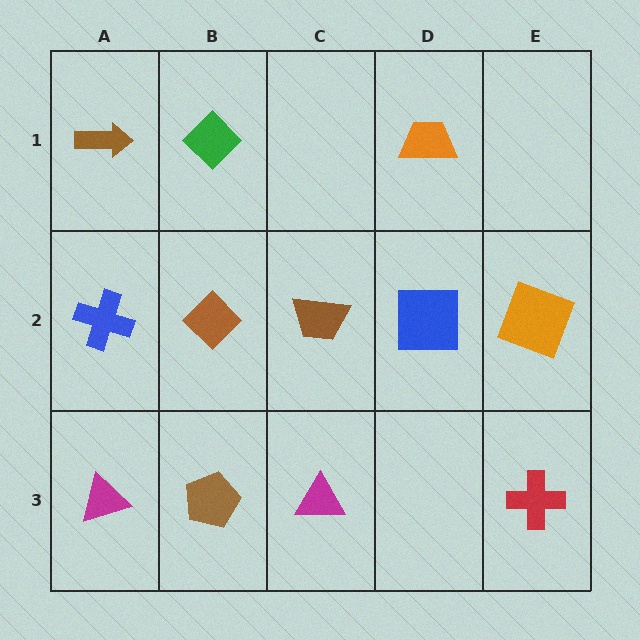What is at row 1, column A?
A brown arrow.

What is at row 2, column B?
A brown diamond.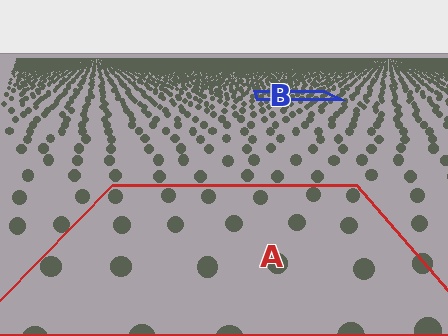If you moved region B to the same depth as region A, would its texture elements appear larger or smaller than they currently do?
They would appear larger. At a closer depth, the same texture elements are projected at a bigger on-screen size.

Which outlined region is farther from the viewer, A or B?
Region B is farther from the viewer — the texture elements inside it appear smaller and more densely packed.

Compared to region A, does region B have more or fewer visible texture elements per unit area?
Region B has more texture elements per unit area — they are packed more densely because it is farther away.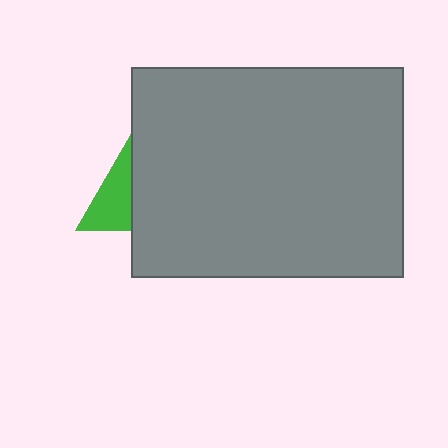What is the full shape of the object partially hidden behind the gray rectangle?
The partially hidden object is a green triangle.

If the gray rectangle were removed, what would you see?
You would see the complete green triangle.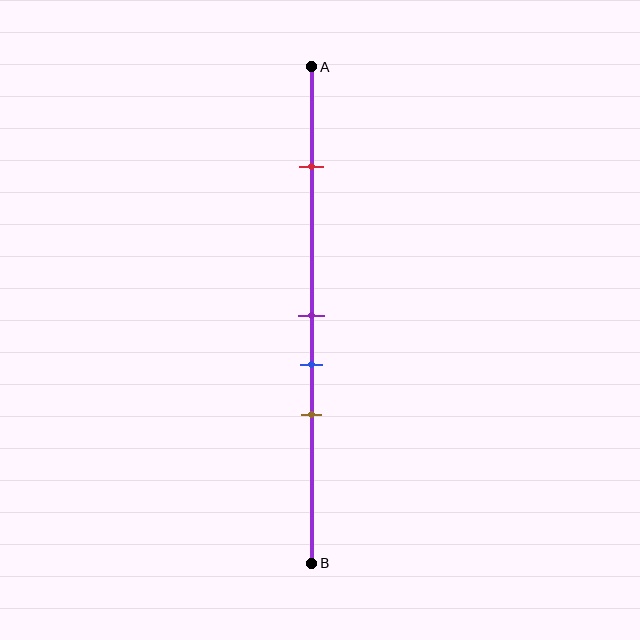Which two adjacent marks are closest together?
The purple and blue marks are the closest adjacent pair.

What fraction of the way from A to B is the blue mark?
The blue mark is approximately 60% (0.6) of the way from A to B.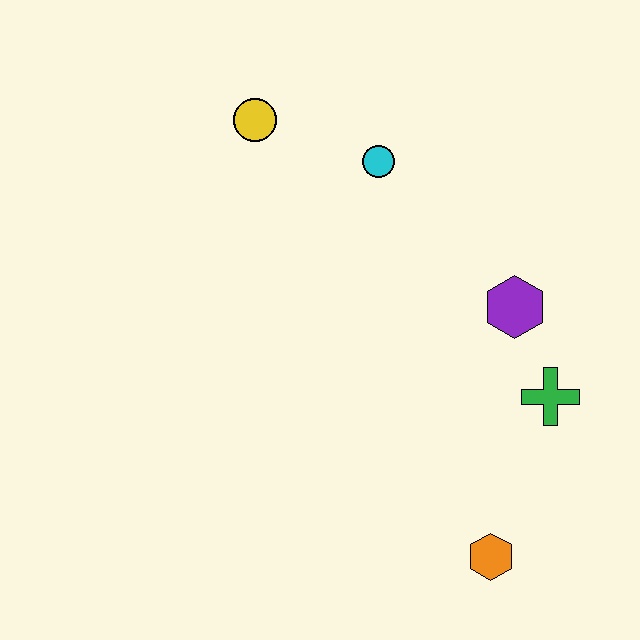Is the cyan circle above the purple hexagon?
Yes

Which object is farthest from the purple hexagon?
The yellow circle is farthest from the purple hexagon.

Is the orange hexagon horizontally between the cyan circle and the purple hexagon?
Yes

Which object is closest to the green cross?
The purple hexagon is closest to the green cross.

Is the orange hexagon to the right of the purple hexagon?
No